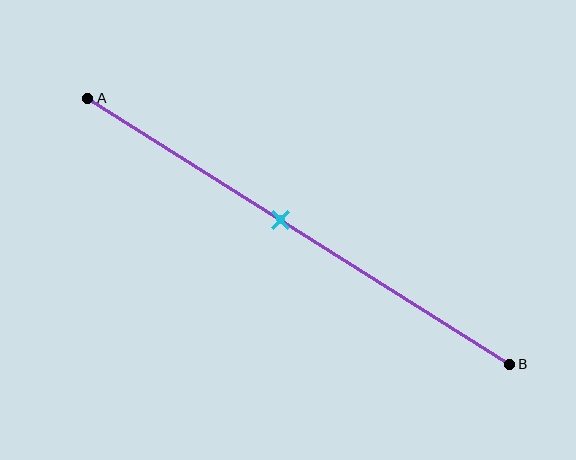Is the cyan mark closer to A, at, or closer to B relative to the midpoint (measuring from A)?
The cyan mark is closer to point A than the midpoint of segment AB.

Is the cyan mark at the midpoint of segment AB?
No, the mark is at about 45% from A, not at the 50% midpoint.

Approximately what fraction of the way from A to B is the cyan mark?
The cyan mark is approximately 45% of the way from A to B.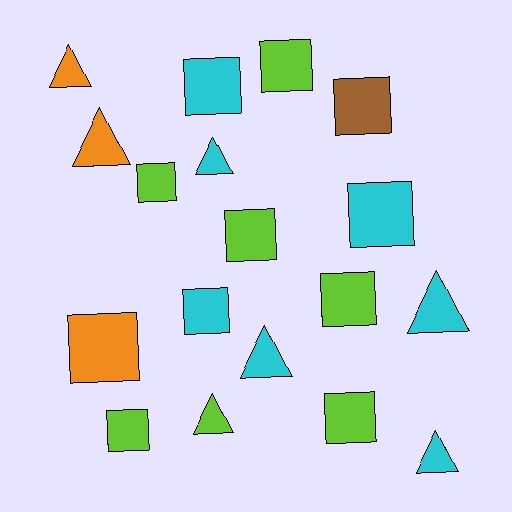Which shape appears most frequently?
Square, with 11 objects.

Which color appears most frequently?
Lime, with 7 objects.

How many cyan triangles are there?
There are 4 cyan triangles.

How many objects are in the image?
There are 18 objects.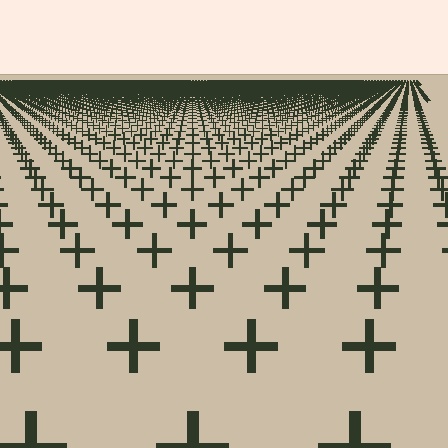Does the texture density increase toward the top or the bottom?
Density increases toward the top.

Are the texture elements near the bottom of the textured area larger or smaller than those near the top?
Larger. Near the bottom, elements are closer to the viewer and appear at a bigger on-screen size.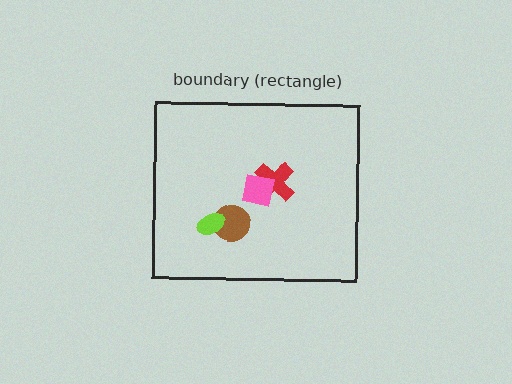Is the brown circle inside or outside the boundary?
Inside.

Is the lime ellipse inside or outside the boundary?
Inside.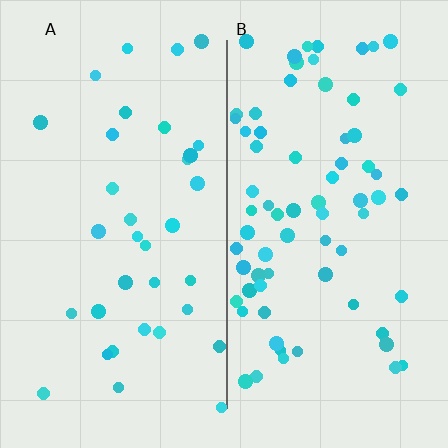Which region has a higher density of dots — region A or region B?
B (the right).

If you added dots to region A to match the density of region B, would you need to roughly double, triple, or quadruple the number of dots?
Approximately double.